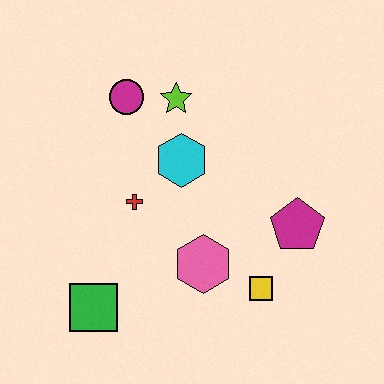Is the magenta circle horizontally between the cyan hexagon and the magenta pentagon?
No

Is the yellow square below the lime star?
Yes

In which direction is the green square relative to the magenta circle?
The green square is below the magenta circle.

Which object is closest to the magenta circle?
The lime star is closest to the magenta circle.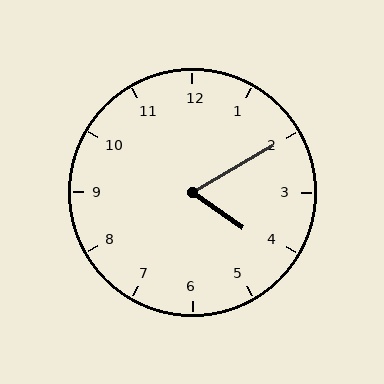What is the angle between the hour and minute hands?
Approximately 65 degrees.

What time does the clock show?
4:10.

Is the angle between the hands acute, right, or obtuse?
It is acute.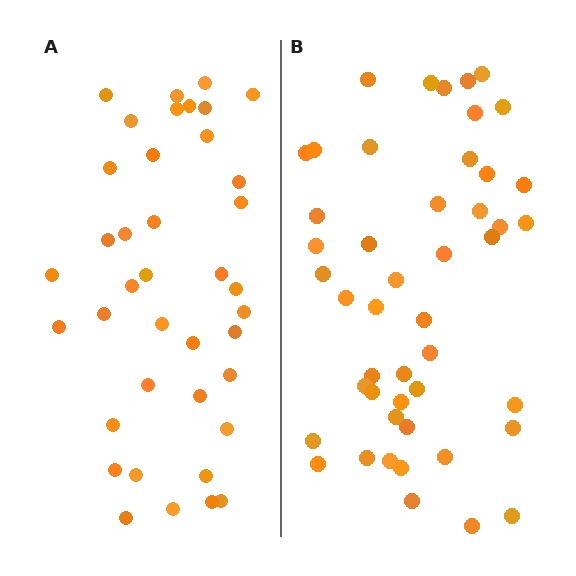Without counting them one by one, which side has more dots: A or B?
Region B (the right region) has more dots.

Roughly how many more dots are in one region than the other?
Region B has roughly 8 or so more dots than region A.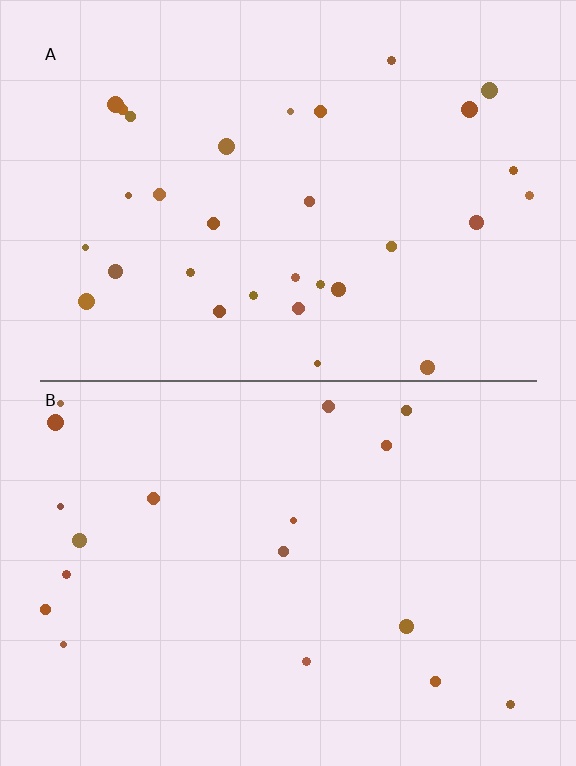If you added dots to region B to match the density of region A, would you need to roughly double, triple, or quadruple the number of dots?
Approximately double.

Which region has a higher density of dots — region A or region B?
A (the top).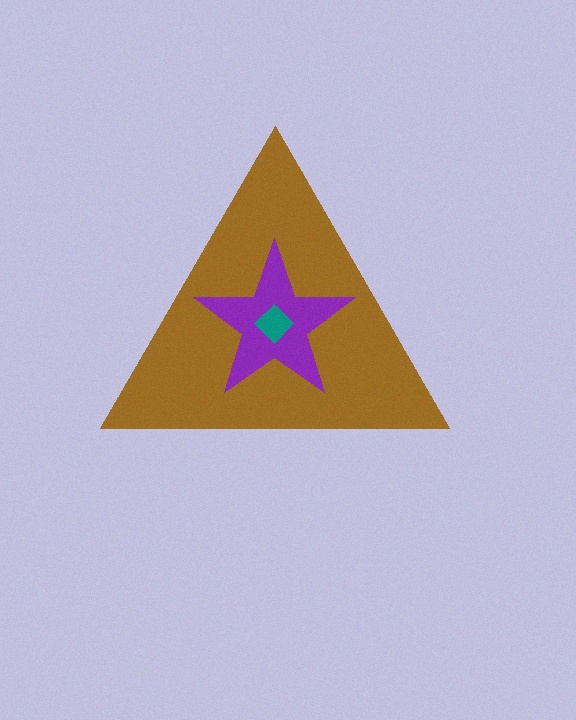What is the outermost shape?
The brown triangle.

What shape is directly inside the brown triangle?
The purple star.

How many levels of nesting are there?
3.